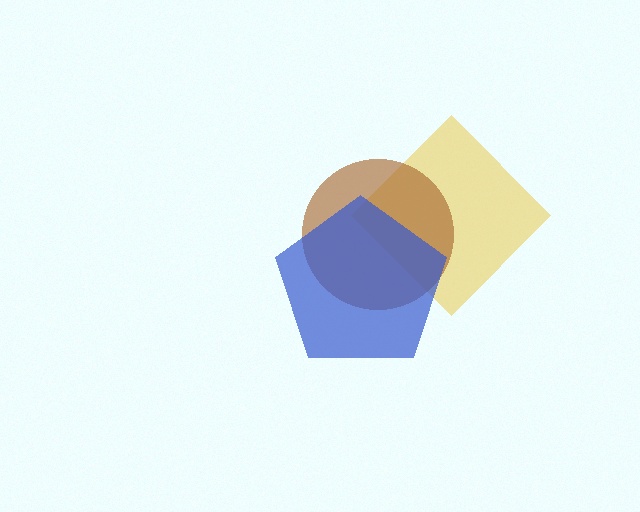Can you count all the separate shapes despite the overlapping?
Yes, there are 3 separate shapes.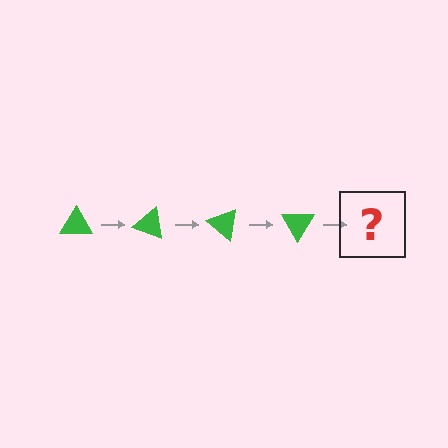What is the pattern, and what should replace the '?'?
The pattern is that the triangle rotates 20 degrees each step. The '?' should be a green triangle rotated 80 degrees.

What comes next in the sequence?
The next element should be a green triangle rotated 80 degrees.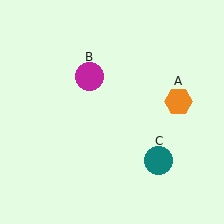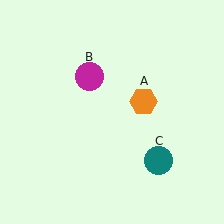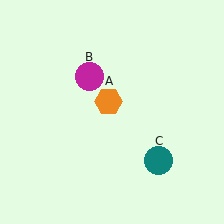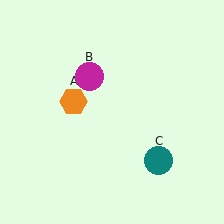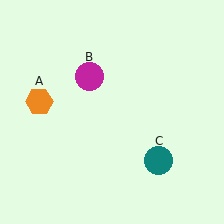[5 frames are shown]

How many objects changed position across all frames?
1 object changed position: orange hexagon (object A).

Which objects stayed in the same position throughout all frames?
Magenta circle (object B) and teal circle (object C) remained stationary.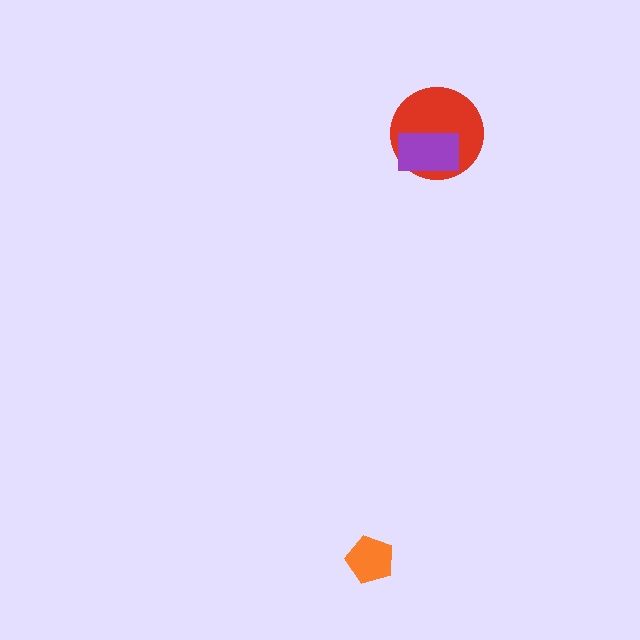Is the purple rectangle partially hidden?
No, no other shape covers it.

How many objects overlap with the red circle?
1 object overlaps with the red circle.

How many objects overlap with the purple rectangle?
1 object overlaps with the purple rectangle.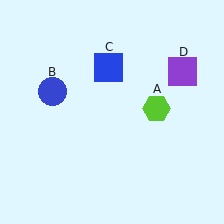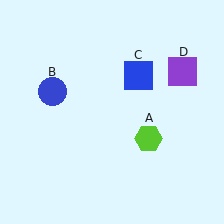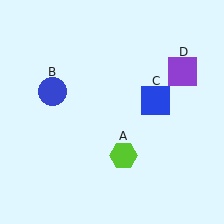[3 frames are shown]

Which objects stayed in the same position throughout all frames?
Blue circle (object B) and purple square (object D) remained stationary.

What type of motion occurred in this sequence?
The lime hexagon (object A), blue square (object C) rotated clockwise around the center of the scene.